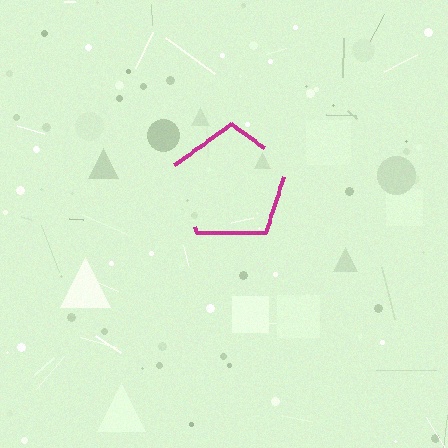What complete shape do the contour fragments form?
The contour fragments form a pentagon.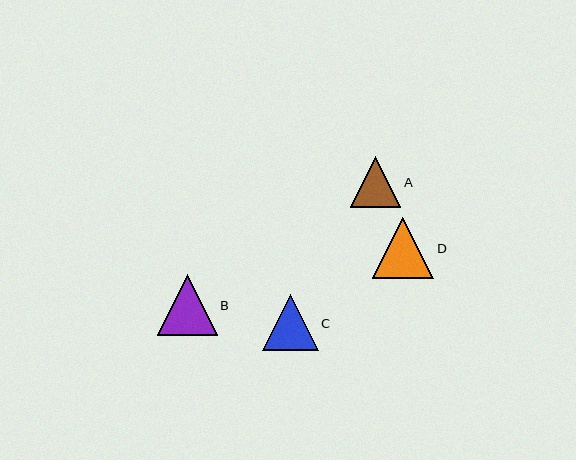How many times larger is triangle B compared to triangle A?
Triangle B is approximately 1.2 times the size of triangle A.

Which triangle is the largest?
Triangle D is the largest with a size of approximately 61 pixels.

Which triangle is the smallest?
Triangle A is the smallest with a size of approximately 50 pixels.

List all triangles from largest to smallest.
From largest to smallest: D, B, C, A.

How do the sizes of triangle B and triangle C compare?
Triangle B and triangle C are approximately the same size.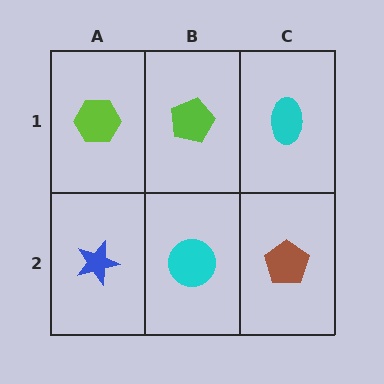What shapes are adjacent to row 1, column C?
A brown pentagon (row 2, column C), a lime pentagon (row 1, column B).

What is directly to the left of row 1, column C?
A lime pentagon.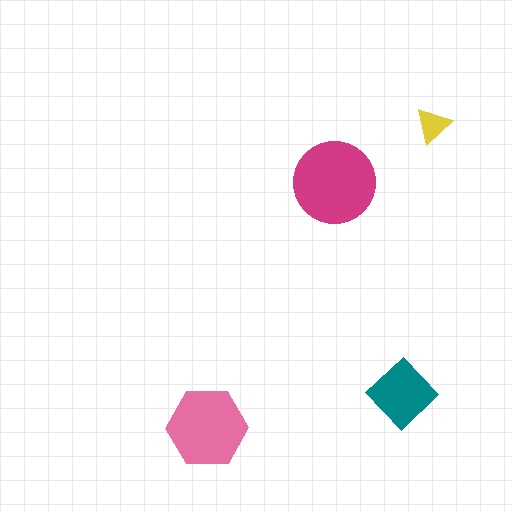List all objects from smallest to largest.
The yellow triangle, the teal diamond, the pink hexagon, the magenta circle.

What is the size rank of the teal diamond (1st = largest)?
3rd.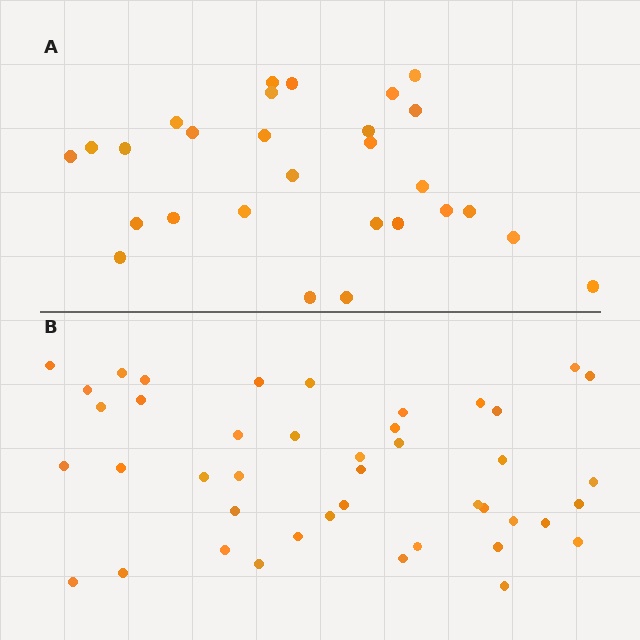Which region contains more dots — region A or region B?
Region B (the bottom region) has more dots.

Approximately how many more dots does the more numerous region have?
Region B has approximately 15 more dots than region A.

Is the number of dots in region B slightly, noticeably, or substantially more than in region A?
Region B has substantially more. The ratio is roughly 1.5 to 1.